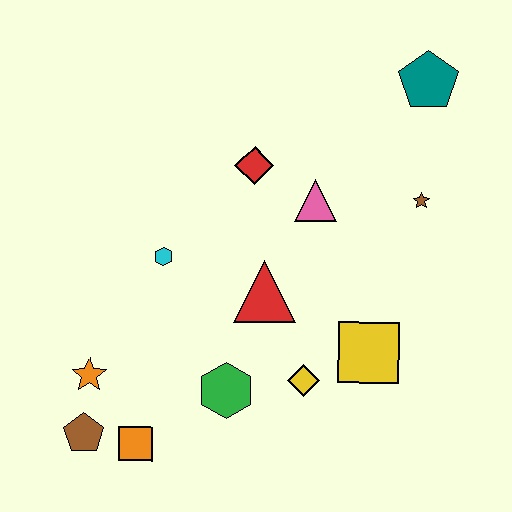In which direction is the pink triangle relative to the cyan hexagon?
The pink triangle is to the right of the cyan hexagon.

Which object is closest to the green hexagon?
The yellow diamond is closest to the green hexagon.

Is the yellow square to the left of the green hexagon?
No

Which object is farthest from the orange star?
The teal pentagon is farthest from the orange star.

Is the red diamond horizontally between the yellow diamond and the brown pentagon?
Yes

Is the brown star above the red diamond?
No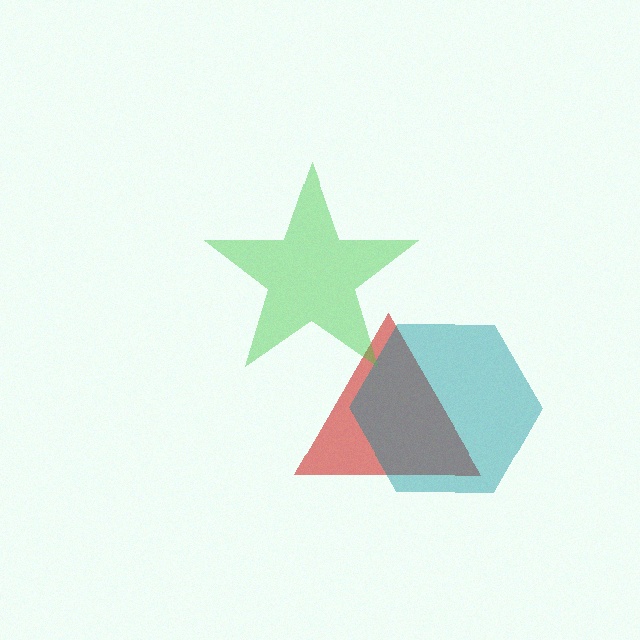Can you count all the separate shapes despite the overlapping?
Yes, there are 3 separate shapes.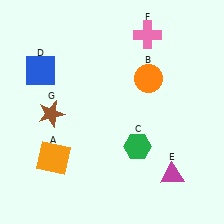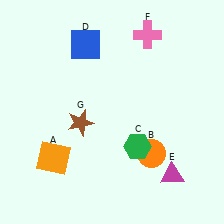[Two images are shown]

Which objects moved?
The objects that moved are: the orange circle (B), the blue square (D), the brown star (G).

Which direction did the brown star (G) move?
The brown star (G) moved right.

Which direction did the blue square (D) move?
The blue square (D) moved right.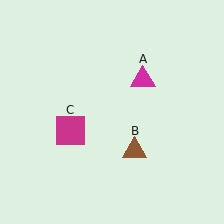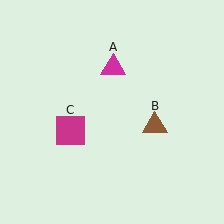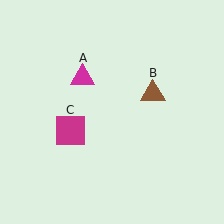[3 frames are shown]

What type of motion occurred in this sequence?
The magenta triangle (object A), brown triangle (object B) rotated counterclockwise around the center of the scene.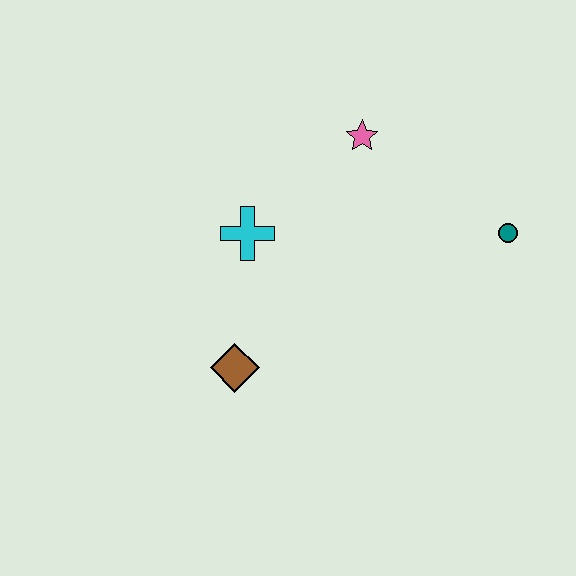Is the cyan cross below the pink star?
Yes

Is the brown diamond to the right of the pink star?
No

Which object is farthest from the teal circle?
The brown diamond is farthest from the teal circle.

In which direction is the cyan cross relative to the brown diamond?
The cyan cross is above the brown diamond.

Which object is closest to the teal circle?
The pink star is closest to the teal circle.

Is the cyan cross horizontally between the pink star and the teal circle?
No